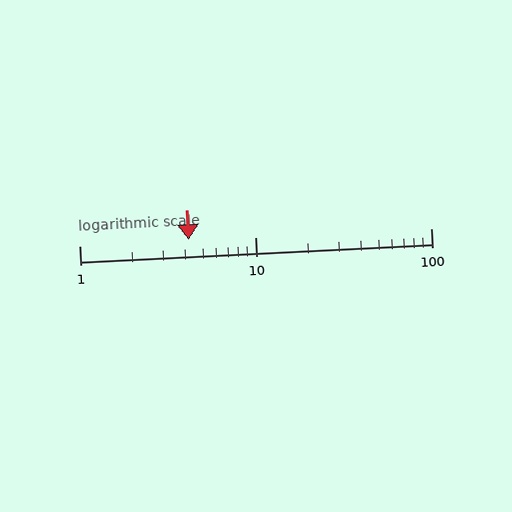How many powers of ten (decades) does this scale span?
The scale spans 2 decades, from 1 to 100.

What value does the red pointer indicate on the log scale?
The pointer indicates approximately 4.2.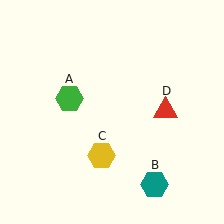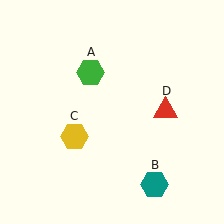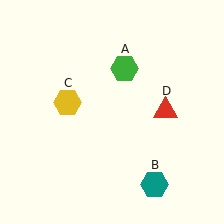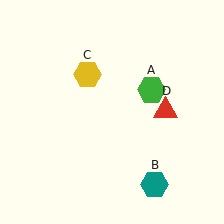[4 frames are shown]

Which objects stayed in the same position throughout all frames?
Teal hexagon (object B) and red triangle (object D) remained stationary.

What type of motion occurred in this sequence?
The green hexagon (object A), yellow hexagon (object C) rotated clockwise around the center of the scene.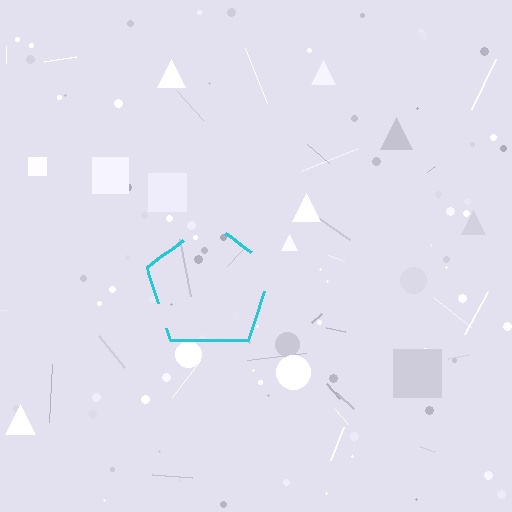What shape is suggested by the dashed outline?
The dashed outline suggests a pentagon.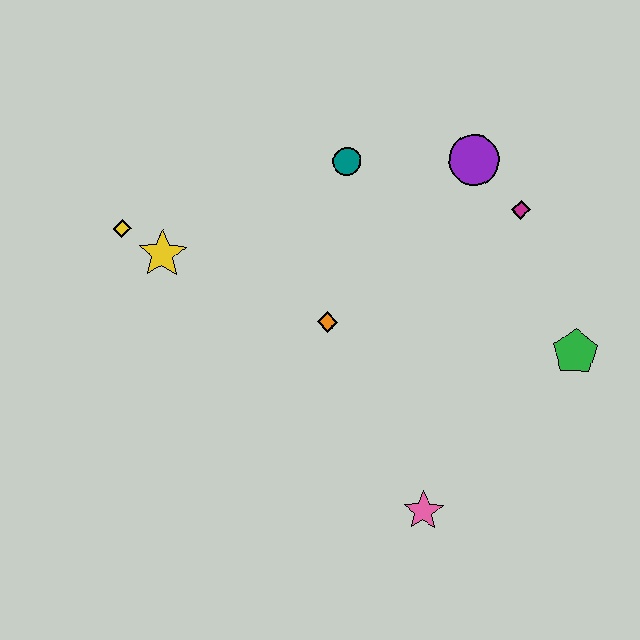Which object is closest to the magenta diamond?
The purple circle is closest to the magenta diamond.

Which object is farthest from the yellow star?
The green pentagon is farthest from the yellow star.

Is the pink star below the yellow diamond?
Yes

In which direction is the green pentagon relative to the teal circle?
The green pentagon is to the right of the teal circle.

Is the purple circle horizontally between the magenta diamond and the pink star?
Yes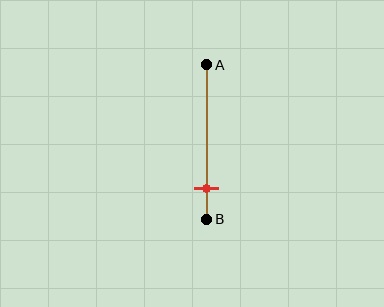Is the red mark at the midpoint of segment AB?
No, the mark is at about 80% from A, not at the 50% midpoint.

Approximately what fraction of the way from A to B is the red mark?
The red mark is approximately 80% of the way from A to B.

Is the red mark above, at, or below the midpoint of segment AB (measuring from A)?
The red mark is below the midpoint of segment AB.